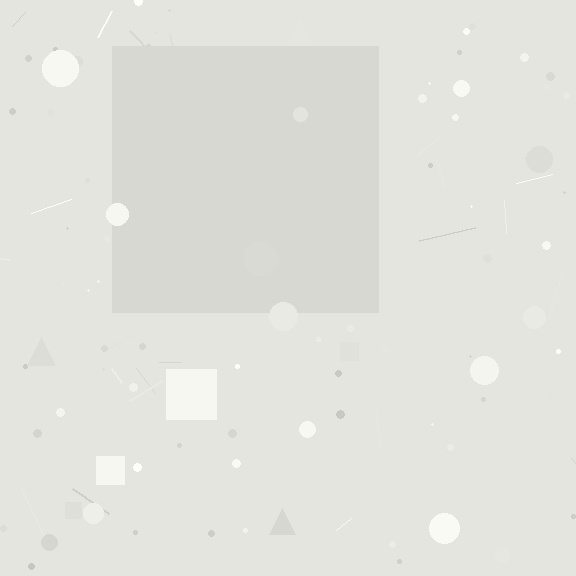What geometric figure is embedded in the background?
A square is embedded in the background.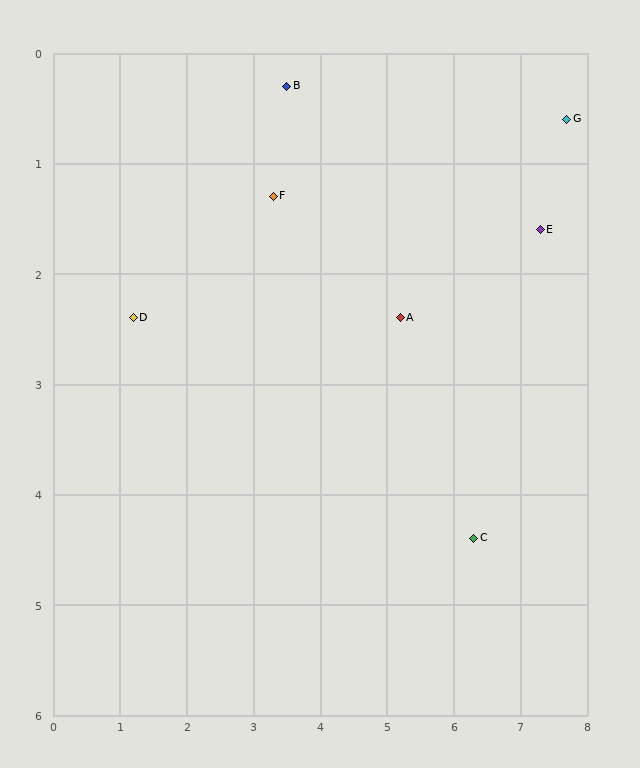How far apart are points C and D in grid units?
Points C and D are about 5.5 grid units apart.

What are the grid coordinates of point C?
Point C is at approximately (6.3, 4.4).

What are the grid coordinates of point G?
Point G is at approximately (7.7, 0.6).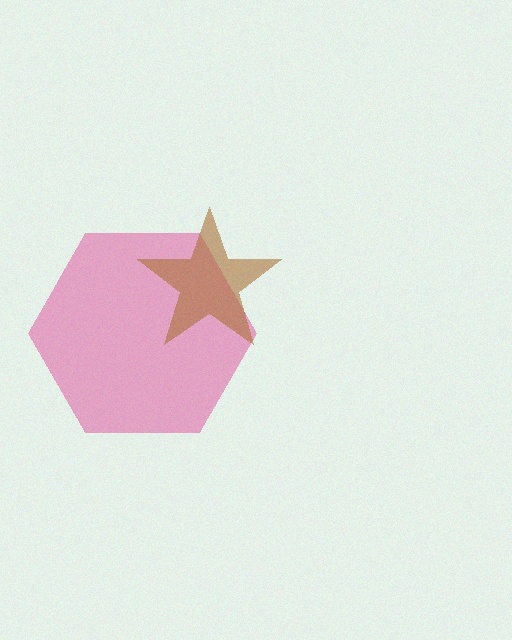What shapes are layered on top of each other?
The layered shapes are: a pink hexagon, a brown star.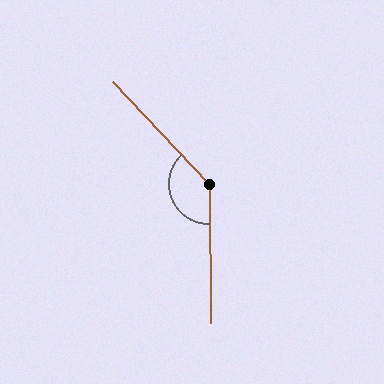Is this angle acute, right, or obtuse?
It is obtuse.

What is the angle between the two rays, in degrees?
Approximately 137 degrees.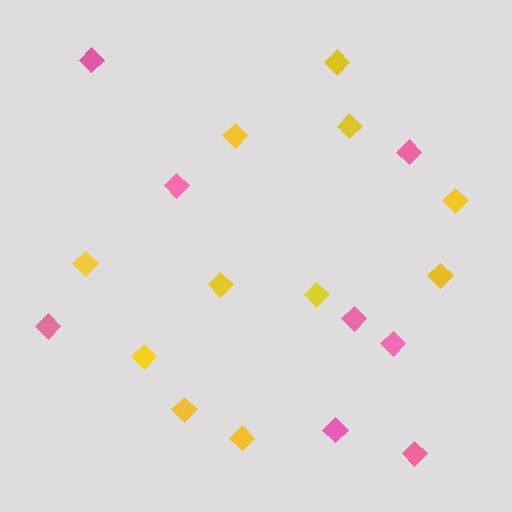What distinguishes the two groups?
There are 2 groups: one group of pink diamonds (8) and one group of yellow diamonds (11).